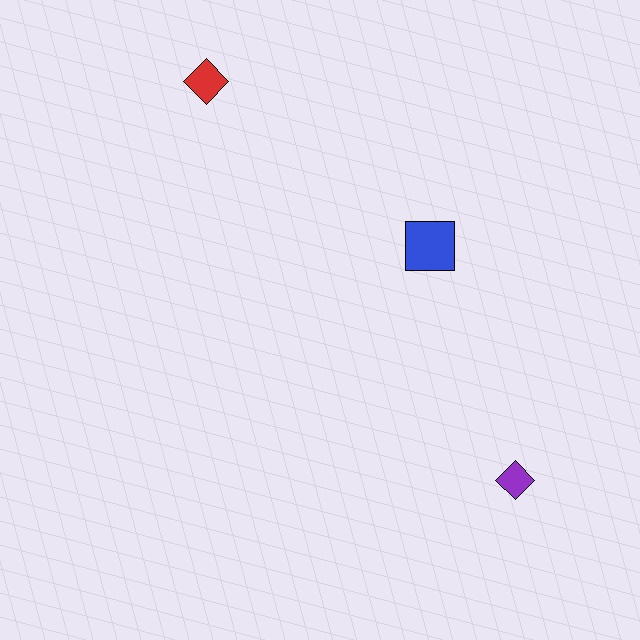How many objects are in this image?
There are 3 objects.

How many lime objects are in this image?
There are no lime objects.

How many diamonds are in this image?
There are 2 diamonds.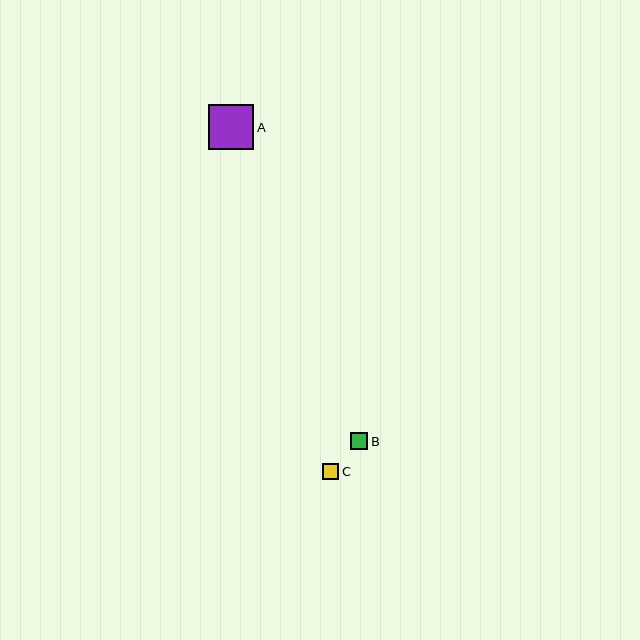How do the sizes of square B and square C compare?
Square B and square C are approximately the same size.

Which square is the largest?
Square A is the largest with a size of approximately 45 pixels.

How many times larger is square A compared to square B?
Square A is approximately 2.7 times the size of square B.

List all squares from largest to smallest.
From largest to smallest: A, B, C.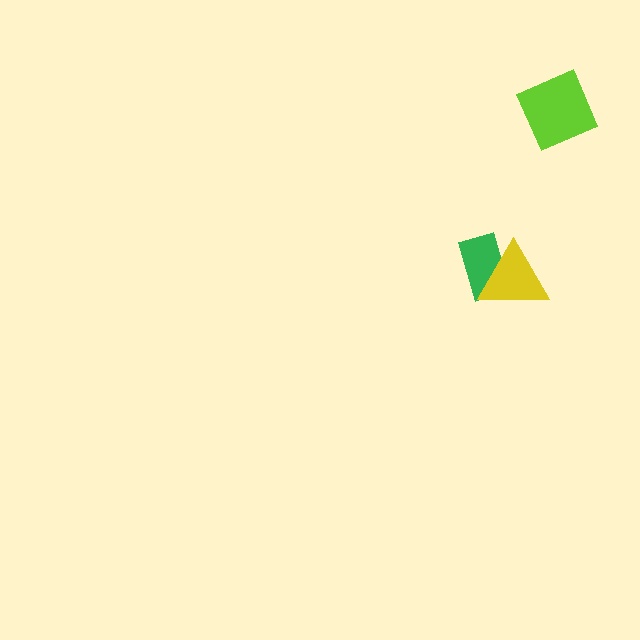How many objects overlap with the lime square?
0 objects overlap with the lime square.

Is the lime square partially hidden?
No, no other shape covers it.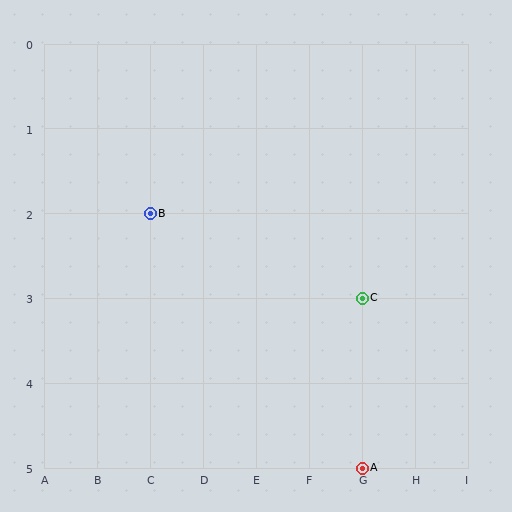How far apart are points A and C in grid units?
Points A and C are 2 rows apart.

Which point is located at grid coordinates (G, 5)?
Point A is at (G, 5).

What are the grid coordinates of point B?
Point B is at grid coordinates (C, 2).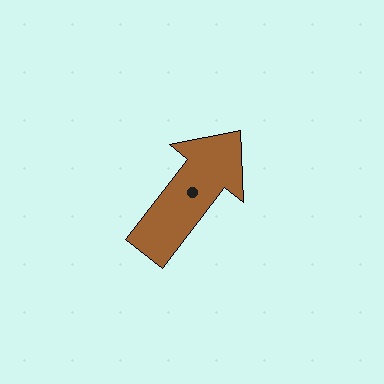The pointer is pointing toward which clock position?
Roughly 1 o'clock.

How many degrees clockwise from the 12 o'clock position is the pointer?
Approximately 38 degrees.